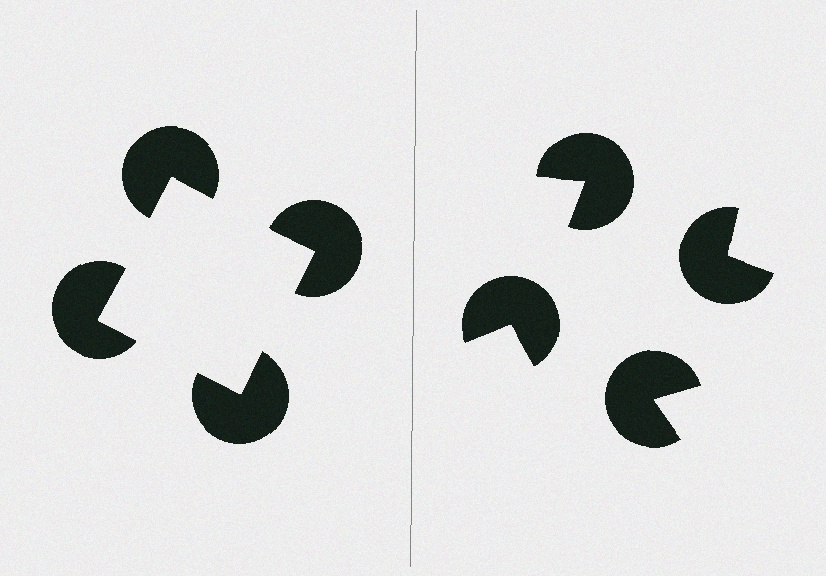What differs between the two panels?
The pac-man discs are positioned identically on both sides; only the wedge orientations differ. On the left they align to a square; on the right they are misaligned.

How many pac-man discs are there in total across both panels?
8 — 4 on each side.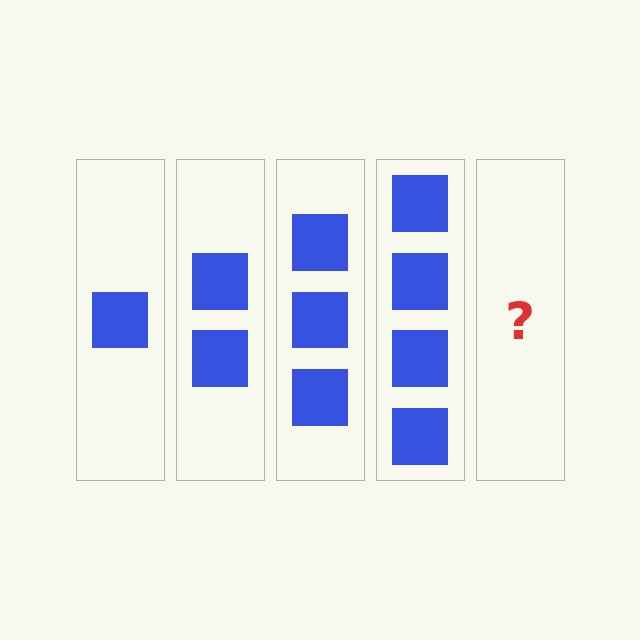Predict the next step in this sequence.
The next step is 5 squares.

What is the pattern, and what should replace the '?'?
The pattern is that each step adds one more square. The '?' should be 5 squares.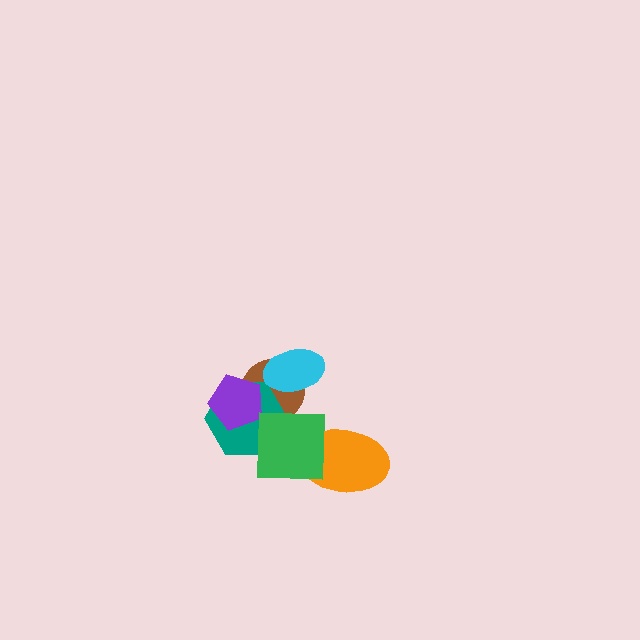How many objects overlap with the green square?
3 objects overlap with the green square.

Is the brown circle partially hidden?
Yes, it is partially covered by another shape.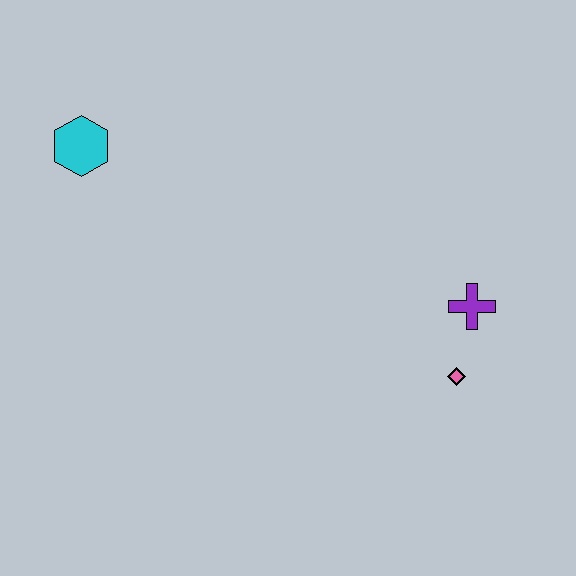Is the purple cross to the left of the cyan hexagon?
No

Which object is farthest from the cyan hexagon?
The pink diamond is farthest from the cyan hexagon.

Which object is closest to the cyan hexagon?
The purple cross is closest to the cyan hexagon.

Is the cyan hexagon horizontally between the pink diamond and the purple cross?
No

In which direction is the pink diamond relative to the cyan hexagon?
The pink diamond is to the right of the cyan hexagon.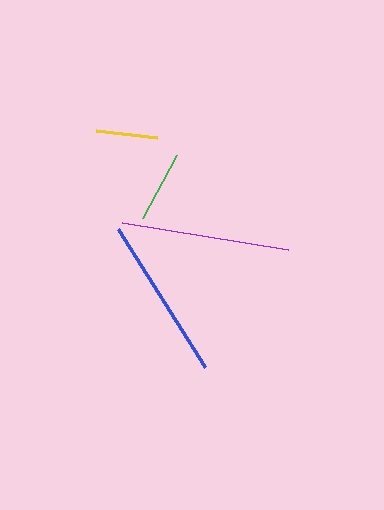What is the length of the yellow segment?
The yellow segment is approximately 62 pixels long.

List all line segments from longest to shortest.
From longest to shortest: purple, blue, green, yellow.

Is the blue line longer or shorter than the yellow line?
The blue line is longer than the yellow line.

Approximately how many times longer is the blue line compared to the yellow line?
The blue line is approximately 2.6 times the length of the yellow line.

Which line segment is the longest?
The purple line is the longest at approximately 168 pixels.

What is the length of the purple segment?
The purple segment is approximately 168 pixels long.